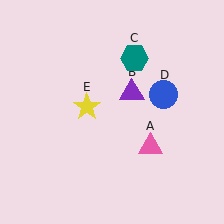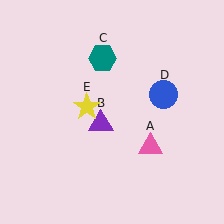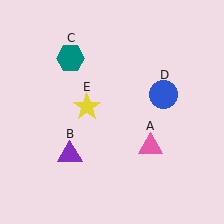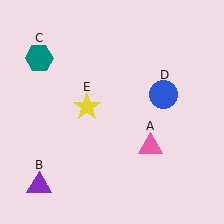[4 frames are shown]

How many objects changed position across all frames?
2 objects changed position: purple triangle (object B), teal hexagon (object C).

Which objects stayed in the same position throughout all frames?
Pink triangle (object A) and blue circle (object D) and yellow star (object E) remained stationary.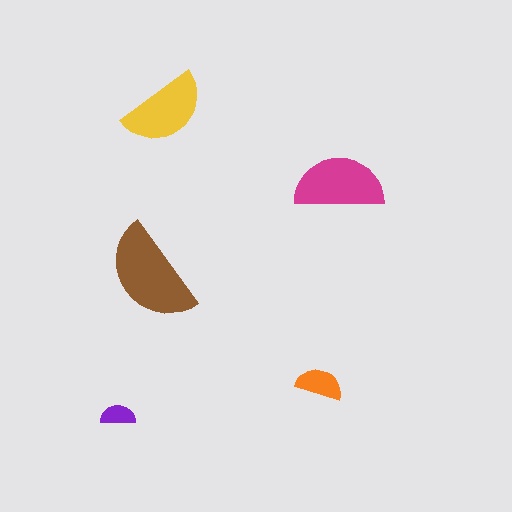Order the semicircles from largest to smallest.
the brown one, the magenta one, the yellow one, the orange one, the purple one.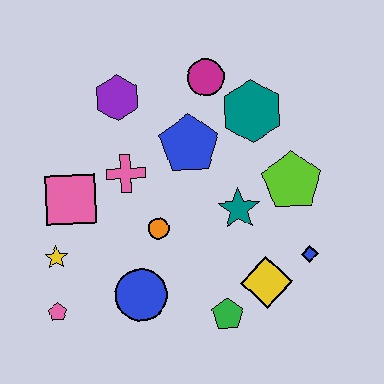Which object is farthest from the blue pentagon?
The pink pentagon is farthest from the blue pentagon.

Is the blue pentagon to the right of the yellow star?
Yes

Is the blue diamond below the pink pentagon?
No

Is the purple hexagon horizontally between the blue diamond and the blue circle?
No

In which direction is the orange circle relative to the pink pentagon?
The orange circle is to the right of the pink pentagon.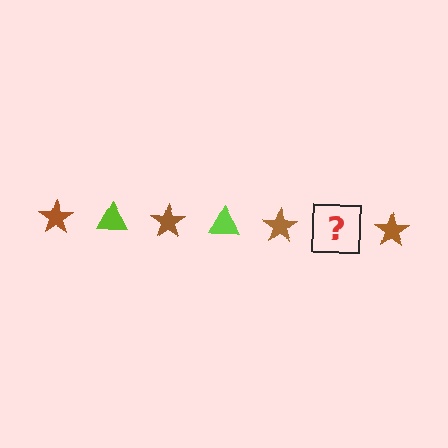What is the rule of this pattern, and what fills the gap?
The rule is that the pattern alternates between brown star and lime triangle. The gap should be filled with a lime triangle.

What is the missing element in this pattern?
The missing element is a lime triangle.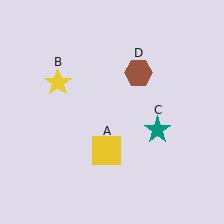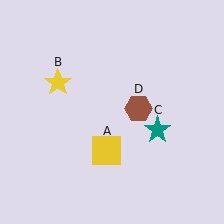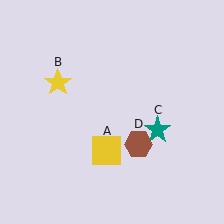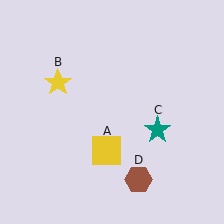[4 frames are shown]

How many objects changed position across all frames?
1 object changed position: brown hexagon (object D).